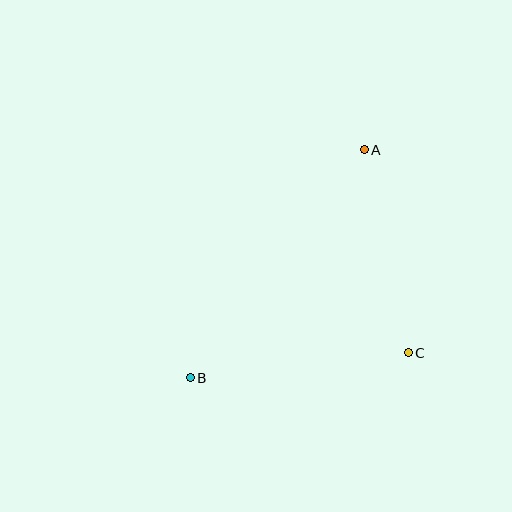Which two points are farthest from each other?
Points A and B are farthest from each other.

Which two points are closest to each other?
Points A and C are closest to each other.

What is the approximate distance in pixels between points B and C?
The distance between B and C is approximately 220 pixels.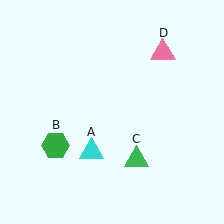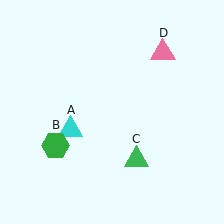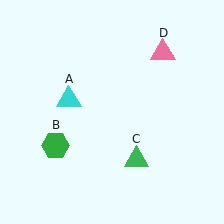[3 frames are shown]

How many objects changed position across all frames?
1 object changed position: cyan triangle (object A).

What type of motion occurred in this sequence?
The cyan triangle (object A) rotated clockwise around the center of the scene.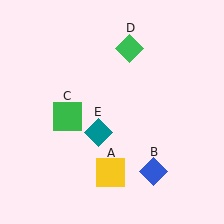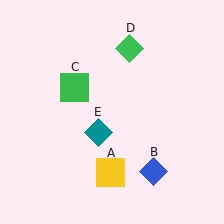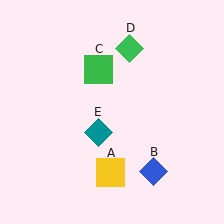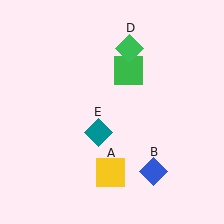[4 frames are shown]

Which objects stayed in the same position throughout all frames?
Yellow square (object A) and blue diamond (object B) and green diamond (object D) and teal diamond (object E) remained stationary.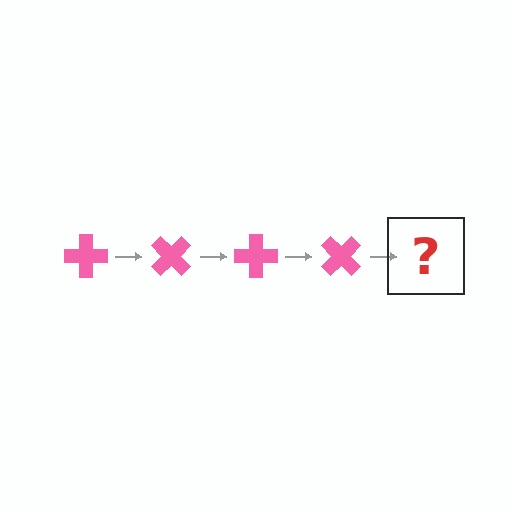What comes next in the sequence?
The next element should be a pink cross rotated 180 degrees.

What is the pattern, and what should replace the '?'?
The pattern is that the cross rotates 45 degrees each step. The '?' should be a pink cross rotated 180 degrees.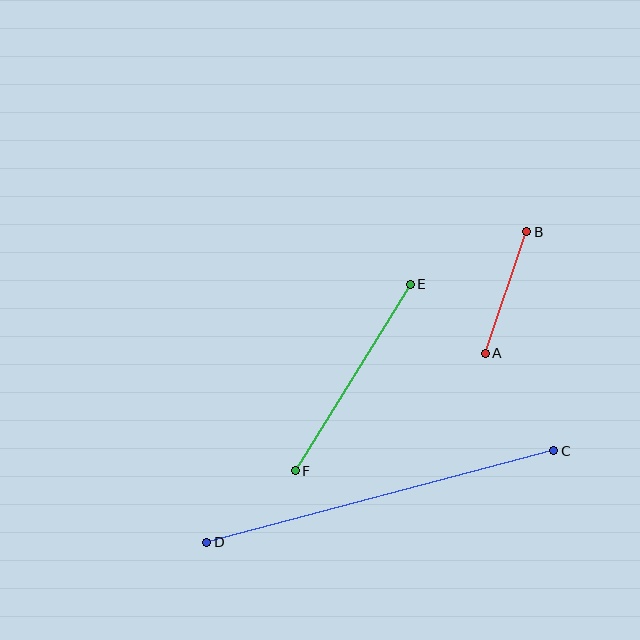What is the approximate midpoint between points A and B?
The midpoint is at approximately (506, 293) pixels.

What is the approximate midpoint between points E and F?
The midpoint is at approximately (353, 377) pixels.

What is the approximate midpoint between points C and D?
The midpoint is at approximately (380, 496) pixels.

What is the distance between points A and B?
The distance is approximately 128 pixels.